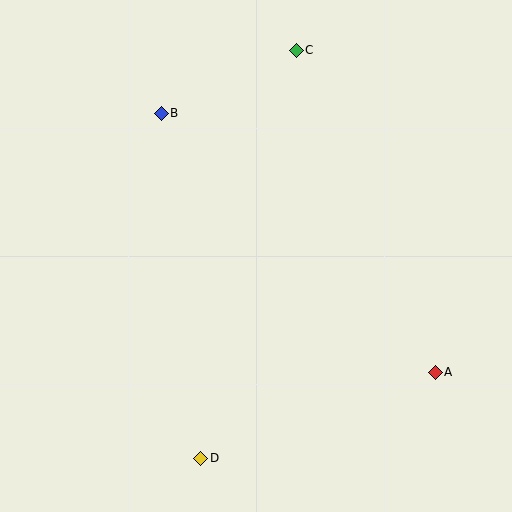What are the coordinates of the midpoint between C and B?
The midpoint between C and B is at (229, 82).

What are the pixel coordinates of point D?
Point D is at (201, 458).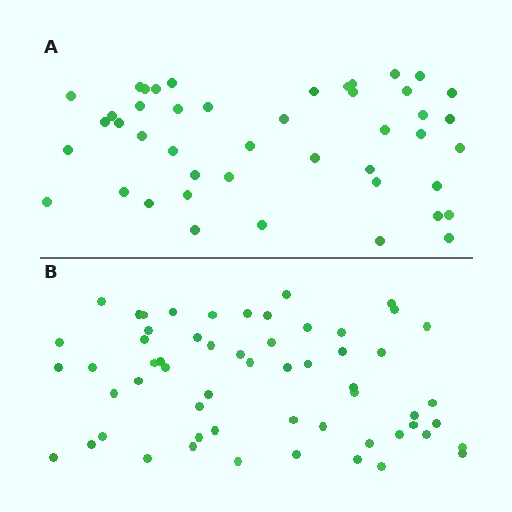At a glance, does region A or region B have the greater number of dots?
Region B (the bottom region) has more dots.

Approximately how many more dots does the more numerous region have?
Region B has approximately 15 more dots than region A.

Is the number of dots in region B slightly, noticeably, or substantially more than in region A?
Region B has noticeably more, but not dramatically so. The ratio is roughly 1.3 to 1.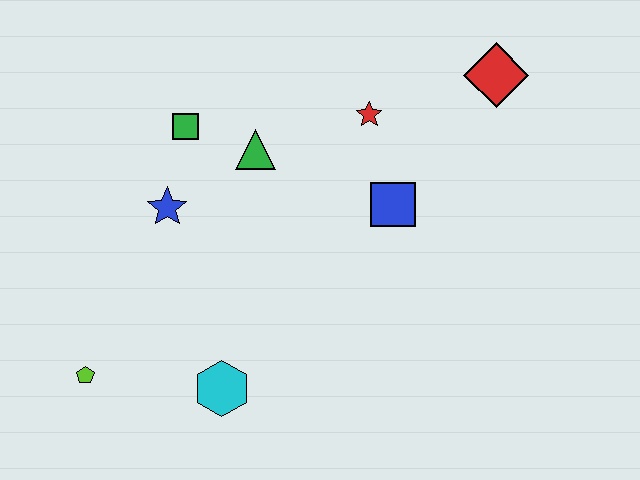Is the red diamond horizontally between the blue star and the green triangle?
No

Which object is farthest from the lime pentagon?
The red diamond is farthest from the lime pentagon.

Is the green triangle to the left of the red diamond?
Yes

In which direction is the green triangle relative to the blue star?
The green triangle is to the right of the blue star.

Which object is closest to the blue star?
The green square is closest to the blue star.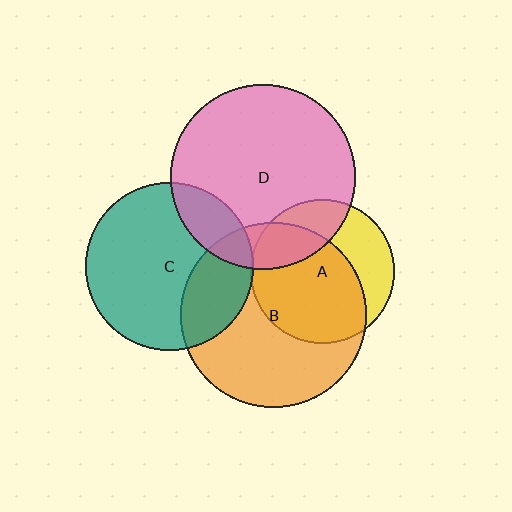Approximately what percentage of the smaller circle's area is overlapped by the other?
Approximately 25%.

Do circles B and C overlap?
Yes.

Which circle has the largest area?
Circle B (orange).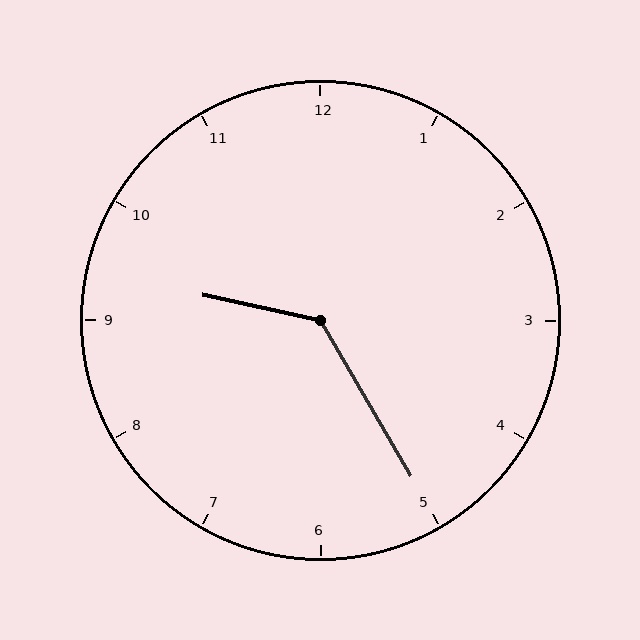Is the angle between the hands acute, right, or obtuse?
It is obtuse.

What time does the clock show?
9:25.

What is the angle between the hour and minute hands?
Approximately 132 degrees.